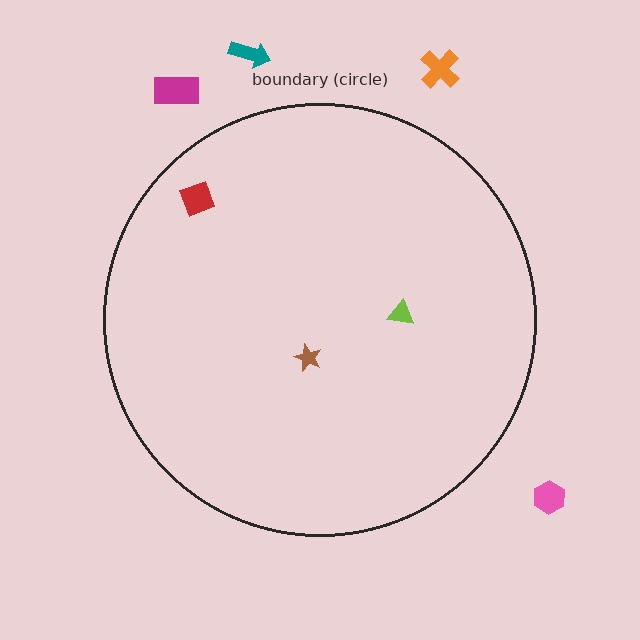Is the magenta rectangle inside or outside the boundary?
Outside.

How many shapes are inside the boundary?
3 inside, 4 outside.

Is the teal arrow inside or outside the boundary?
Outside.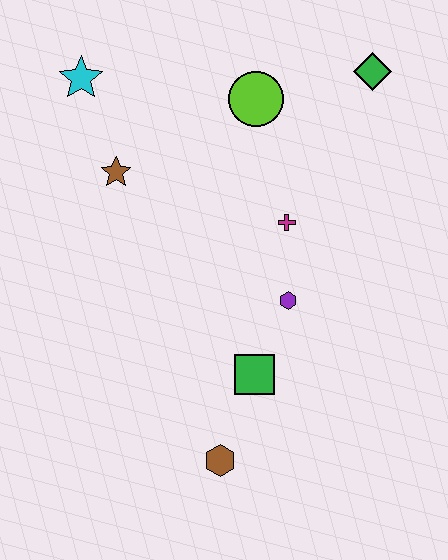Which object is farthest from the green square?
The cyan star is farthest from the green square.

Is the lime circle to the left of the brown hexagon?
No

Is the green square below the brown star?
Yes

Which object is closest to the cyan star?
The brown star is closest to the cyan star.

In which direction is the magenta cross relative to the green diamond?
The magenta cross is below the green diamond.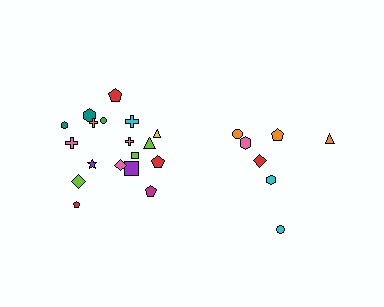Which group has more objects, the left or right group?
The left group.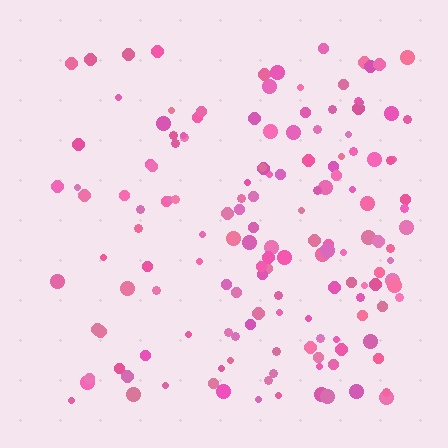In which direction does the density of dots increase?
From left to right, with the right side densest.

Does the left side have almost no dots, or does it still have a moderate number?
Still a moderate number, just noticeably fewer than the right.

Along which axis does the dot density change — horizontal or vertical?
Horizontal.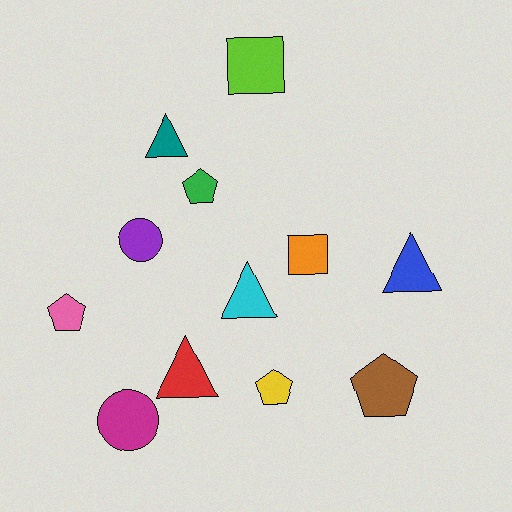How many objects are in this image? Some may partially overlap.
There are 12 objects.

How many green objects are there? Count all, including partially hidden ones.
There is 1 green object.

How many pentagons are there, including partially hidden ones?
There are 4 pentagons.